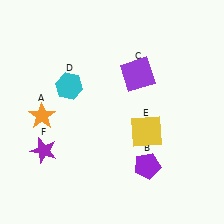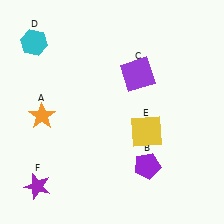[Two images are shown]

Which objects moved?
The objects that moved are: the cyan hexagon (D), the purple star (F).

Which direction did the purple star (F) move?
The purple star (F) moved down.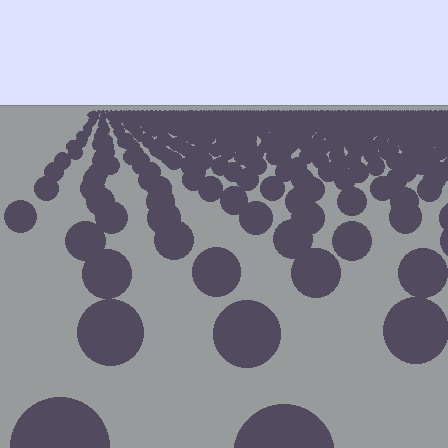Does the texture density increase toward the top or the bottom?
Density increases toward the top.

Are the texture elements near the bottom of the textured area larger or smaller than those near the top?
Larger. Near the bottom, elements are closer to the viewer and appear at a bigger on-screen size.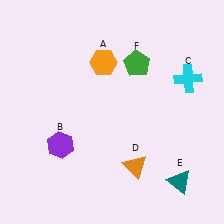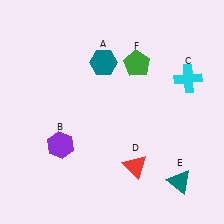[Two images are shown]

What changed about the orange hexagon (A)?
In Image 1, A is orange. In Image 2, it changed to teal.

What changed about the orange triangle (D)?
In Image 1, D is orange. In Image 2, it changed to red.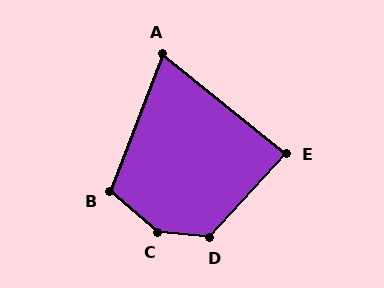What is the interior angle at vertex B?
Approximately 110 degrees (obtuse).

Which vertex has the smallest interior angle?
A, at approximately 72 degrees.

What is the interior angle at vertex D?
Approximately 127 degrees (obtuse).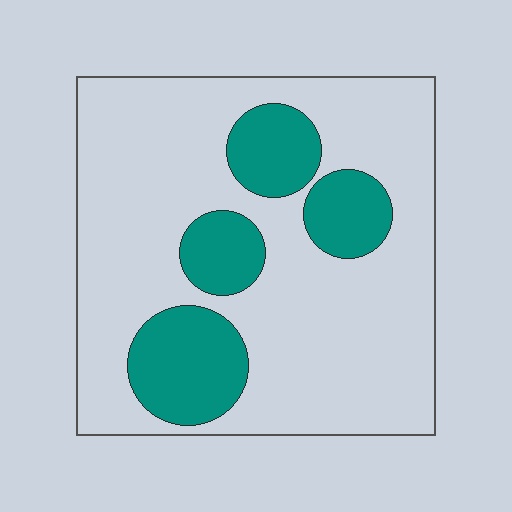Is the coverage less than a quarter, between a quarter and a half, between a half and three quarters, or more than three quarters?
Less than a quarter.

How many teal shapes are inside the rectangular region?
4.